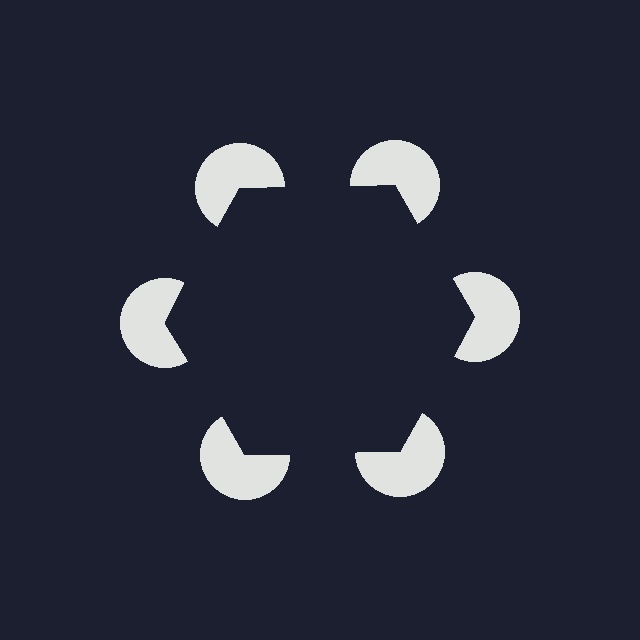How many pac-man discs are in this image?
There are 6 — one at each vertex of the illusory hexagon.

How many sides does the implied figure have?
6 sides.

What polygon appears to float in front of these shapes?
An illusory hexagon — its edges are inferred from the aligned wedge cuts in the pac-man discs, not physically drawn.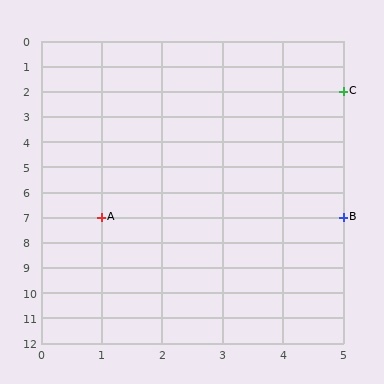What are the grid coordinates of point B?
Point B is at grid coordinates (5, 7).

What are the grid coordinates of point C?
Point C is at grid coordinates (5, 2).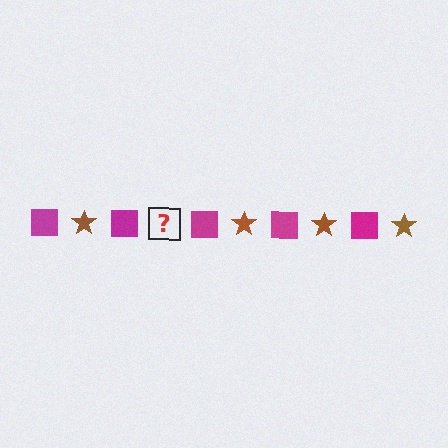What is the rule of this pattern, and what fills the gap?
The rule is that the pattern alternates between magenta square and brown star. The gap should be filled with a brown star.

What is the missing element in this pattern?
The missing element is a brown star.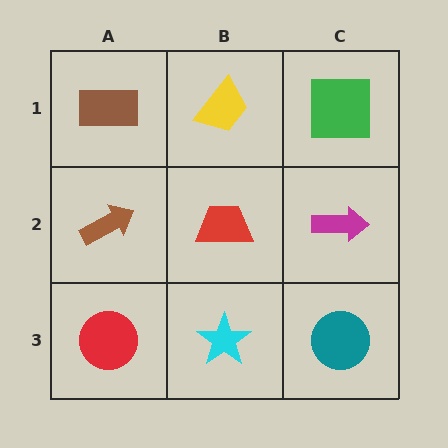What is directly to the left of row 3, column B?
A red circle.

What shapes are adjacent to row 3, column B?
A red trapezoid (row 2, column B), a red circle (row 3, column A), a teal circle (row 3, column C).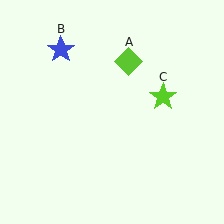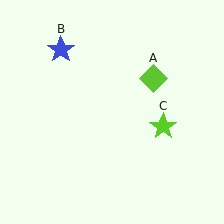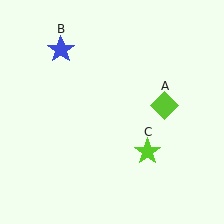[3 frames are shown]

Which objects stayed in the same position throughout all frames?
Blue star (object B) remained stationary.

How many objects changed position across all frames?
2 objects changed position: lime diamond (object A), lime star (object C).